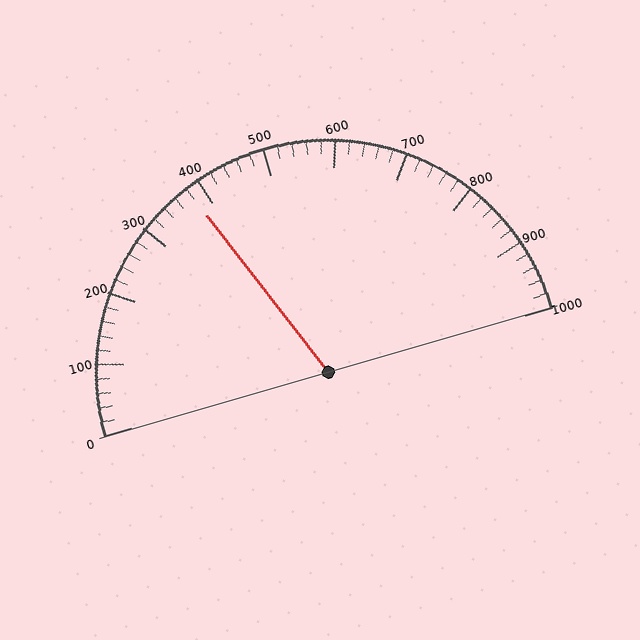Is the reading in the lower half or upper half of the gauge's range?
The reading is in the lower half of the range (0 to 1000).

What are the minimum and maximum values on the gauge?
The gauge ranges from 0 to 1000.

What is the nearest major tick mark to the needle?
The nearest major tick mark is 400.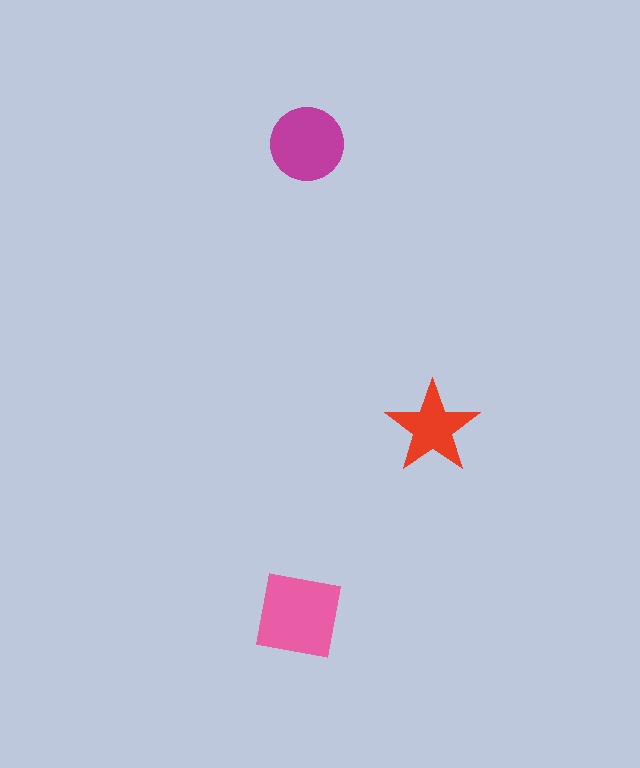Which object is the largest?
The pink square.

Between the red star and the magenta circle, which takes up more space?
The magenta circle.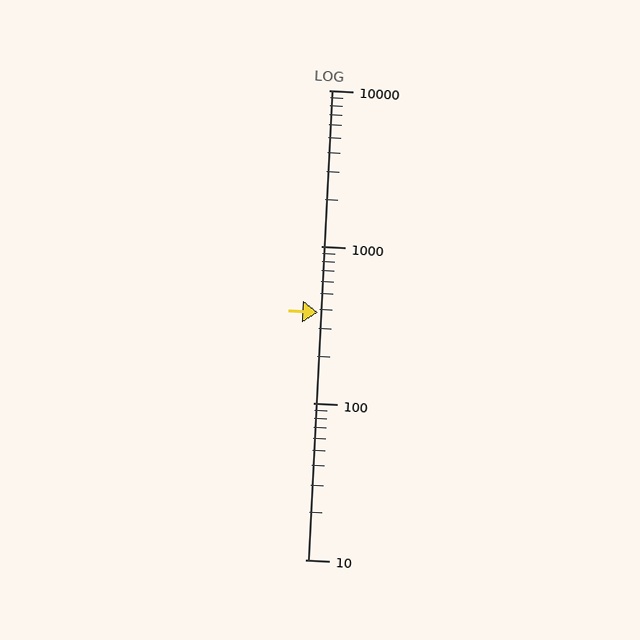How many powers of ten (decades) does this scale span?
The scale spans 3 decades, from 10 to 10000.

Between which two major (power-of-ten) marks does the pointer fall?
The pointer is between 100 and 1000.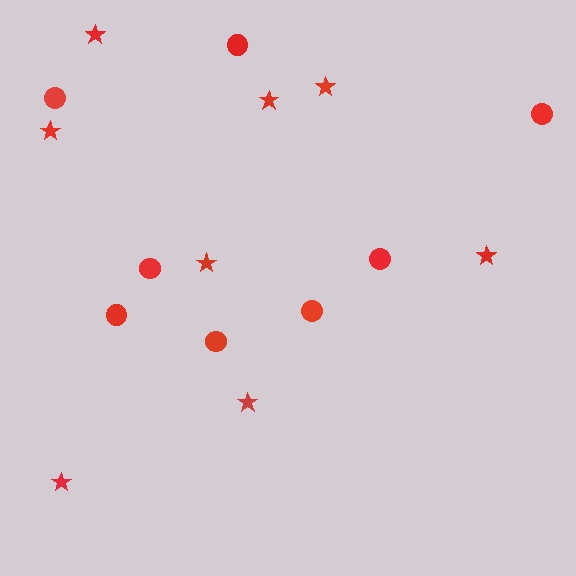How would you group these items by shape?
There are 2 groups: one group of circles (8) and one group of stars (8).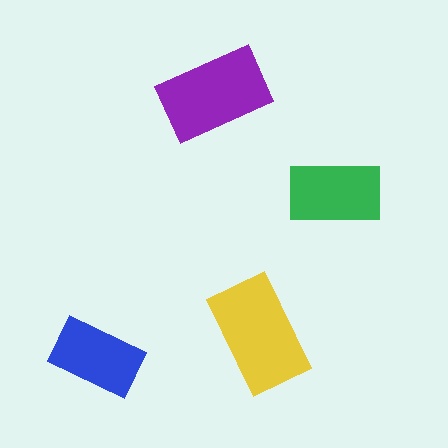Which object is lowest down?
The blue rectangle is bottommost.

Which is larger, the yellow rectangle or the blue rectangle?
The yellow one.